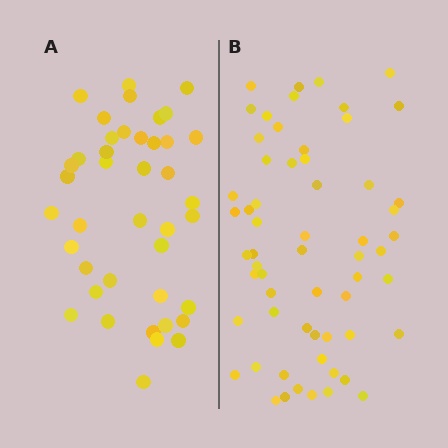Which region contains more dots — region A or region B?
Region B (the right region) has more dots.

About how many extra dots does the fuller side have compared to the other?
Region B has approximately 20 more dots than region A.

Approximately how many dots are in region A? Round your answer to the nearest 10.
About 40 dots. (The exact count is 41, which rounds to 40.)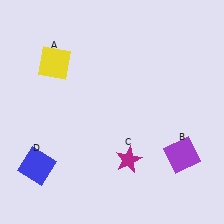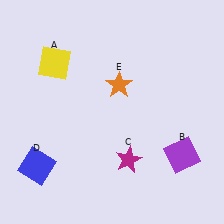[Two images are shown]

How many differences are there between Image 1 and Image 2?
There is 1 difference between the two images.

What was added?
An orange star (E) was added in Image 2.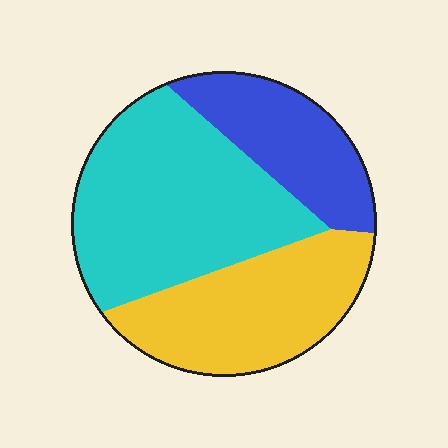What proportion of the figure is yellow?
Yellow covers around 30% of the figure.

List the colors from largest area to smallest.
From largest to smallest: cyan, yellow, blue.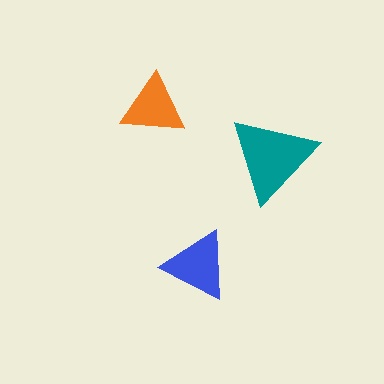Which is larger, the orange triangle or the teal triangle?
The teal one.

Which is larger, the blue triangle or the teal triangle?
The teal one.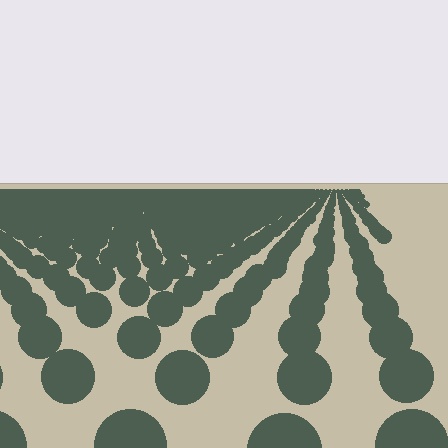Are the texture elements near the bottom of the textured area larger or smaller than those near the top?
Larger. Near the bottom, elements are closer to the viewer and appear at a bigger on-screen size.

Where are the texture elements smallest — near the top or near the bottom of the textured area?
Near the top.